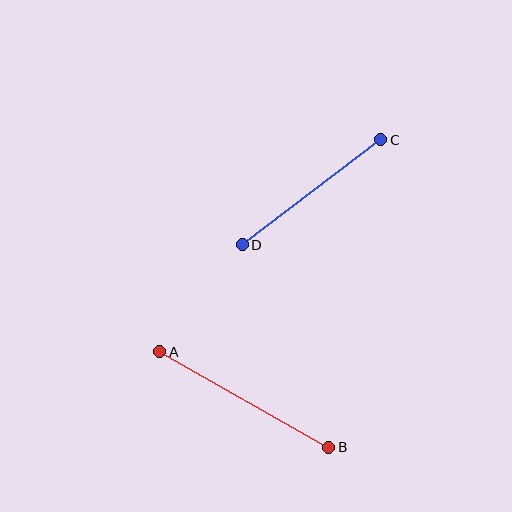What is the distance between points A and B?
The distance is approximately 194 pixels.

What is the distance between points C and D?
The distance is approximately 174 pixels.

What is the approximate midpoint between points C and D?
The midpoint is at approximately (312, 192) pixels.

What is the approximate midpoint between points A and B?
The midpoint is at approximately (244, 399) pixels.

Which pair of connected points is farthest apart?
Points A and B are farthest apart.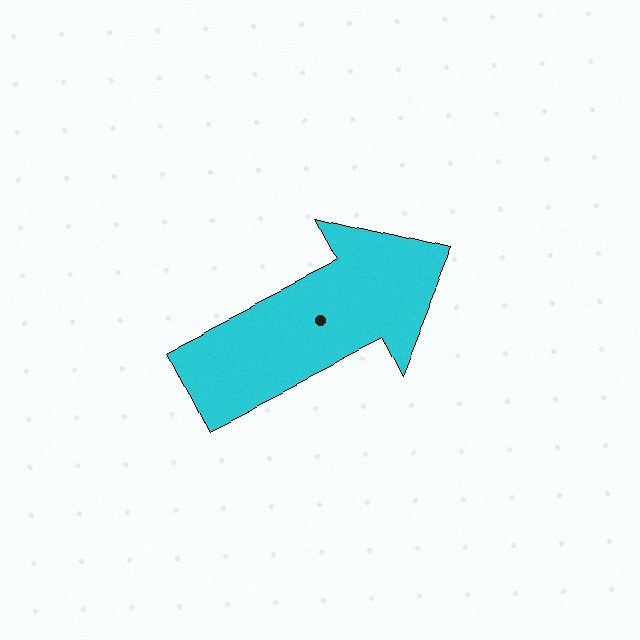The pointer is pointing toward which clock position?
Roughly 2 o'clock.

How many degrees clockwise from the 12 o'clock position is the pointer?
Approximately 63 degrees.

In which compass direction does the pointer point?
Northeast.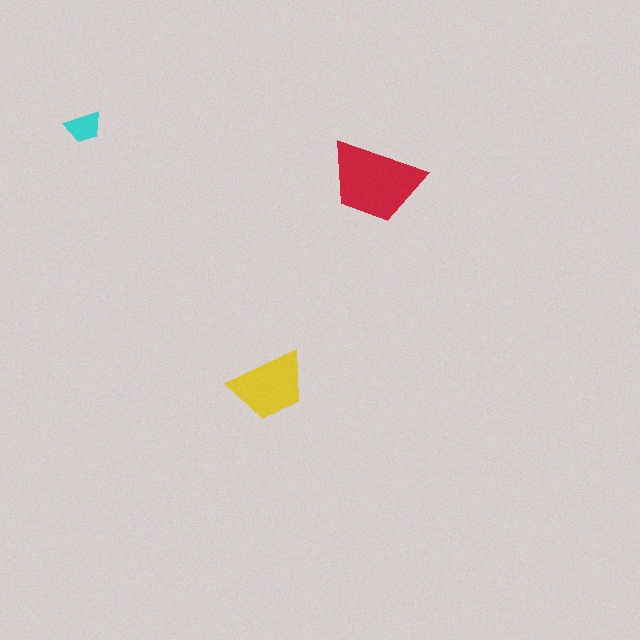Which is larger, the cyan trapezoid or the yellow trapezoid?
The yellow one.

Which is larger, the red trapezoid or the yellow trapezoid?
The red one.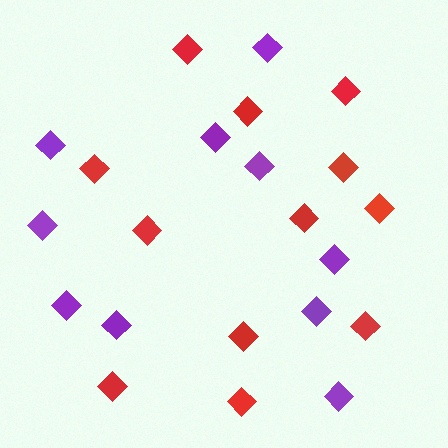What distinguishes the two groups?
There are 2 groups: one group of purple diamonds (10) and one group of red diamonds (12).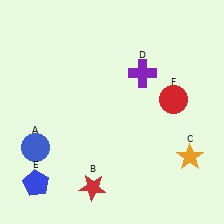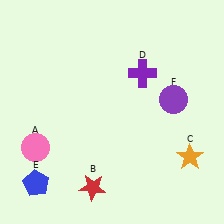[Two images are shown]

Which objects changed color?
A changed from blue to pink. F changed from red to purple.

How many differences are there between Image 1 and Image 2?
There are 2 differences between the two images.